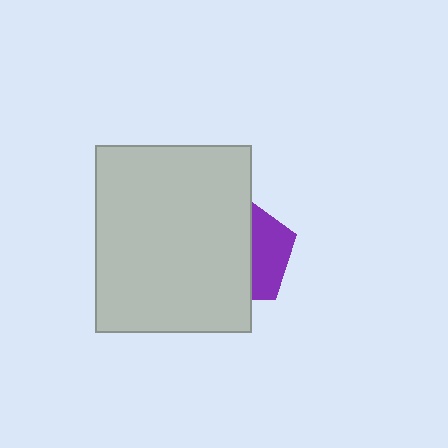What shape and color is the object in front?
The object in front is a light gray rectangle.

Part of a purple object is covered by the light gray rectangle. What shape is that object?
It is a pentagon.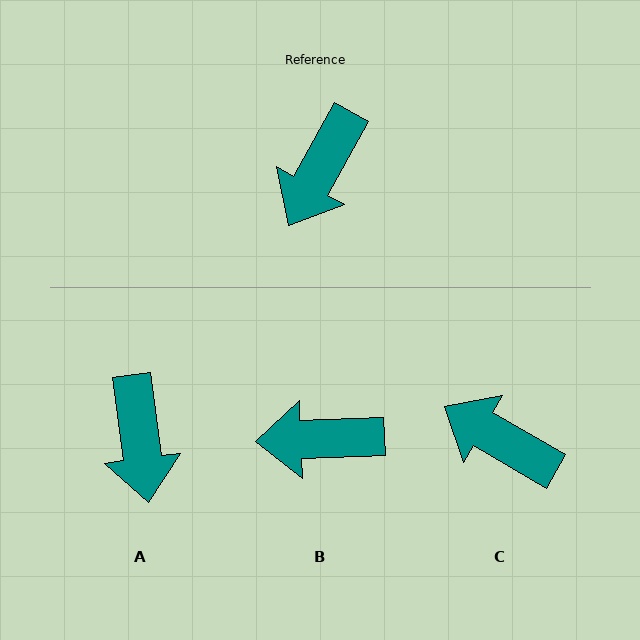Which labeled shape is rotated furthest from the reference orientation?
C, about 91 degrees away.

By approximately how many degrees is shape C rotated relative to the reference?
Approximately 91 degrees clockwise.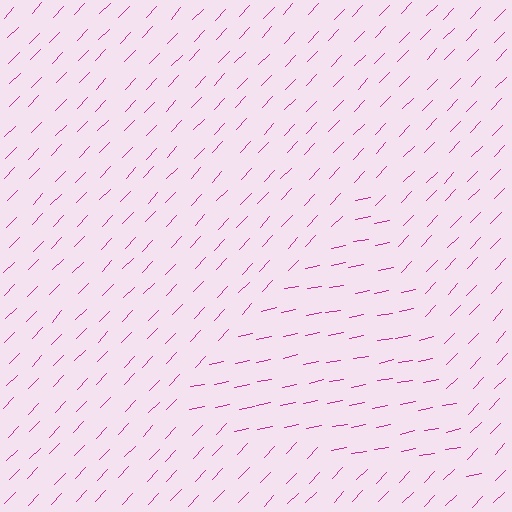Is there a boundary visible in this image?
Yes, there is a texture boundary formed by a change in line orientation.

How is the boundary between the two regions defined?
The boundary is defined purely by a change in line orientation (approximately 35 degrees difference). All lines are the same color and thickness.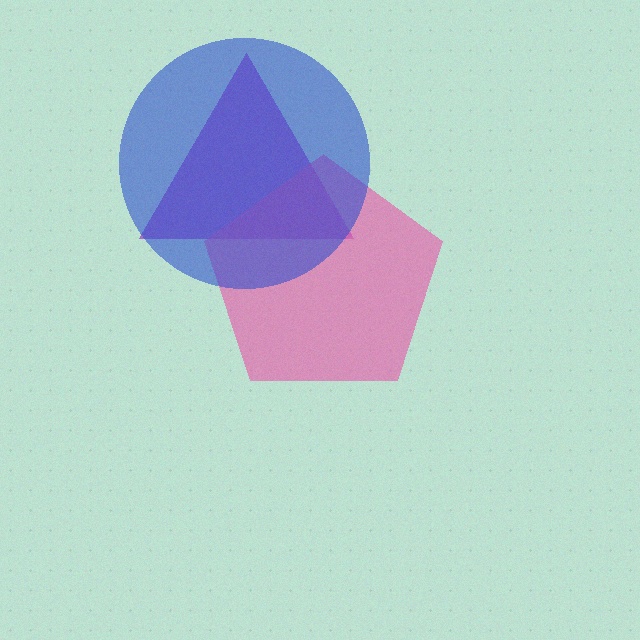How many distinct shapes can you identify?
There are 3 distinct shapes: a purple triangle, a pink pentagon, a blue circle.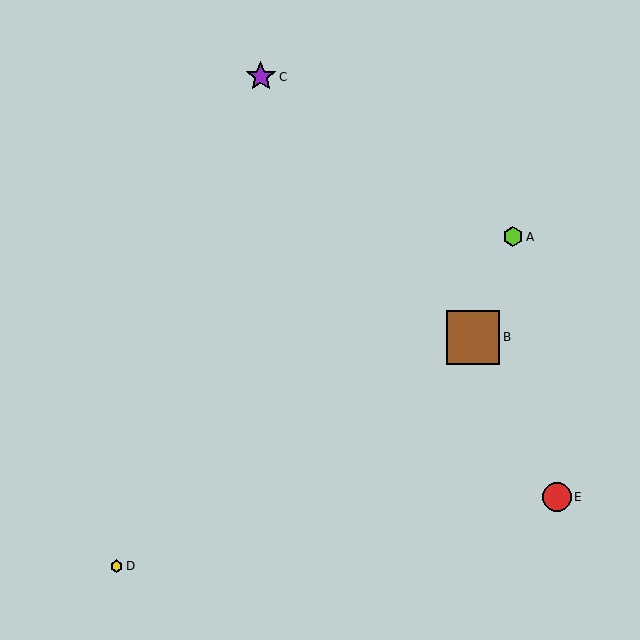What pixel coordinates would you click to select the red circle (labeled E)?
Click at (557, 497) to select the red circle E.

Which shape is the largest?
The brown square (labeled B) is the largest.